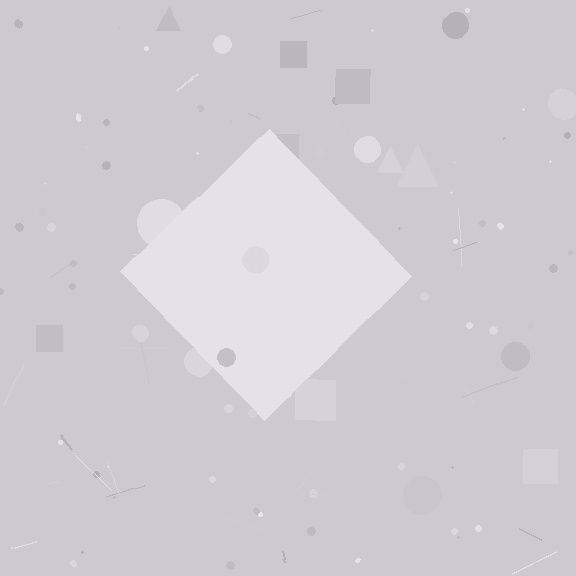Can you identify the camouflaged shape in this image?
The camouflaged shape is a diamond.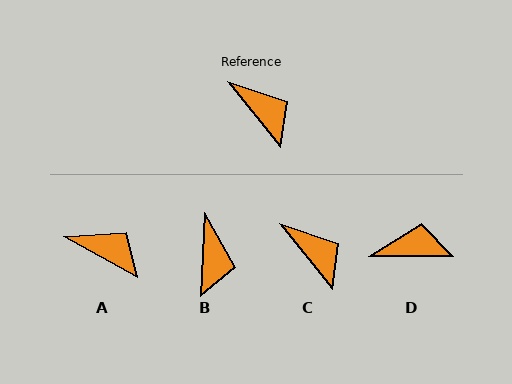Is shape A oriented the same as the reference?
No, it is off by about 23 degrees.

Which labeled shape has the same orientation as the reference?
C.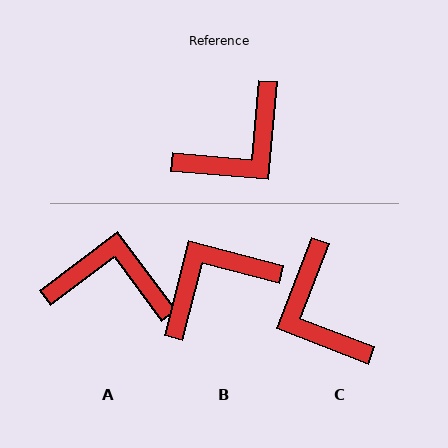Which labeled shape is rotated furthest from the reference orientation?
B, about 171 degrees away.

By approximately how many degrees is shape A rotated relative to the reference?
Approximately 132 degrees counter-clockwise.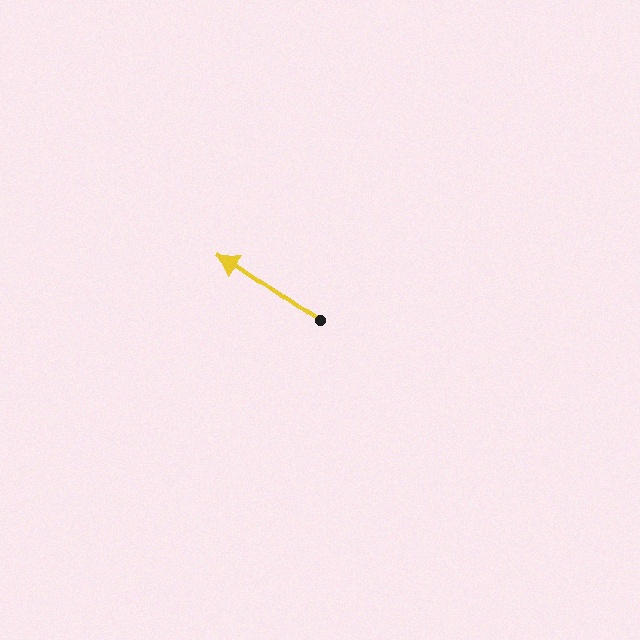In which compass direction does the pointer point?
Northwest.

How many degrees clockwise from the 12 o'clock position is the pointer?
Approximately 305 degrees.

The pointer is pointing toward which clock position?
Roughly 10 o'clock.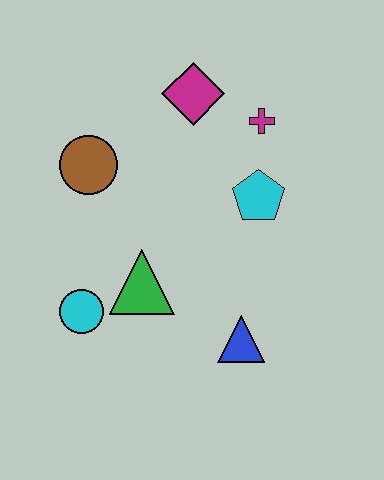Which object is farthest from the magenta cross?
The cyan circle is farthest from the magenta cross.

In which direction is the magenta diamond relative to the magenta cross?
The magenta diamond is to the left of the magenta cross.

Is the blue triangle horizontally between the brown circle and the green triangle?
No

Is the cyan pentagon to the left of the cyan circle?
No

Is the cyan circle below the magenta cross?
Yes